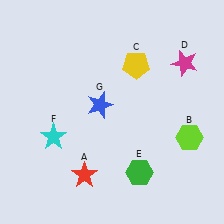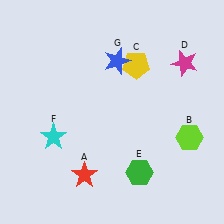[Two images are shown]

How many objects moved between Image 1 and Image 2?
1 object moved between the two images.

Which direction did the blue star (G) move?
The blue star (G) moved up.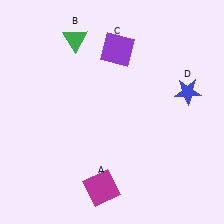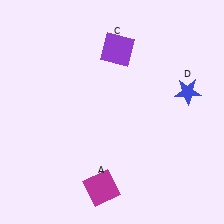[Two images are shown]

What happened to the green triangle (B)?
The green triangle (B) was removed in Image 2. It was in the top-left area of Image 1.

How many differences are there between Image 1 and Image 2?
There is 1 difference between the two images.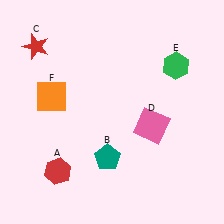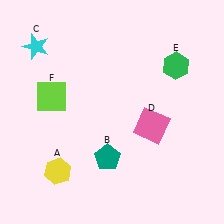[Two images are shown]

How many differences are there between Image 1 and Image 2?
There are 3 differences between the two images.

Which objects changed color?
A changed from red to yellow. C changed from red to cyan. F changed from orange to lime.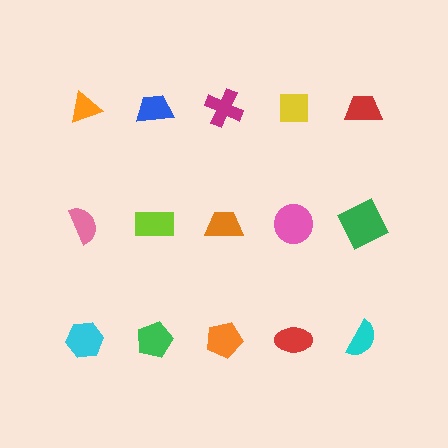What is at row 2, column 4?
A pink circle.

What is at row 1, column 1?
An orange triangle.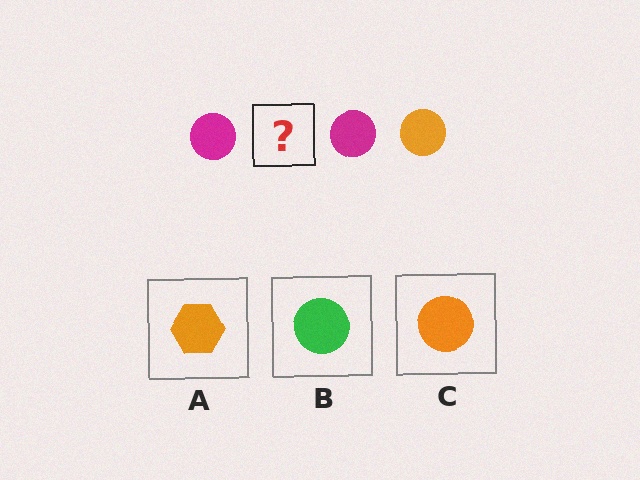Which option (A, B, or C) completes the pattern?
C.